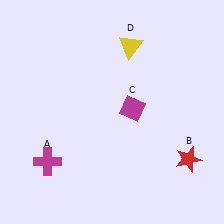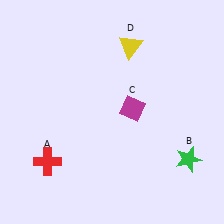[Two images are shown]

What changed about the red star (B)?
In Image 1, B is red. In Image 2, it changed to green.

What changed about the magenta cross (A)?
In Image 1, A is magenta. In Image 2, it changed to red.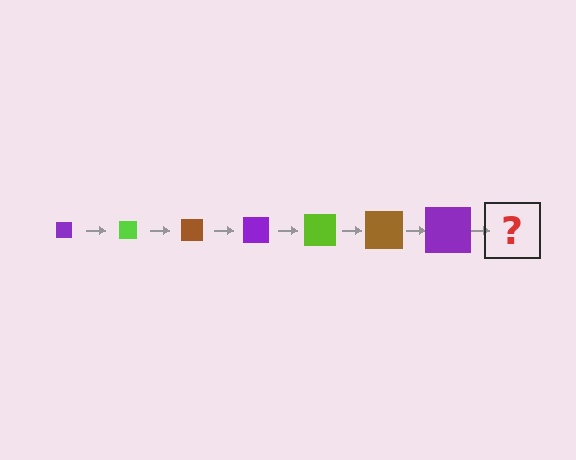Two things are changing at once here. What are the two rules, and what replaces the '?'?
The two rules are that the square grows larger each step and the color cycles through purple, lime, and brown. The '?' should be a lime square, larger than the previous one.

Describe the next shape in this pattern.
It should be a lime square, larger than the previous one.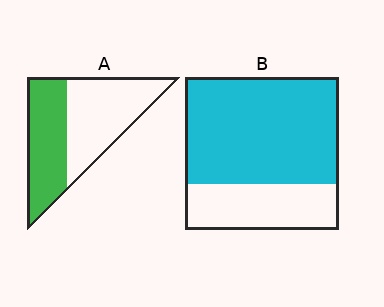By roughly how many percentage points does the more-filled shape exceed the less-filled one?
By roughly 25 percentage points (B over A).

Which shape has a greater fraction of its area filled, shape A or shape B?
Shape B.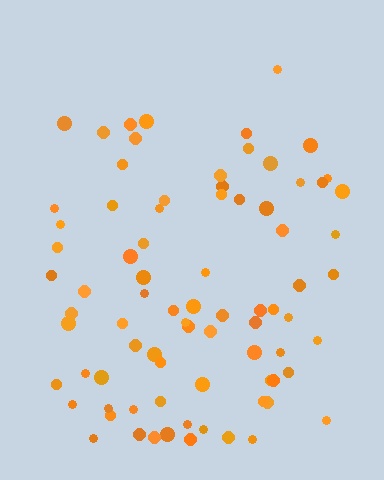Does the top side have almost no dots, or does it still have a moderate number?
Still a moderate number, just noticeably fewer than the bottom.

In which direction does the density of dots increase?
From top to bottom, with the bottom side densest.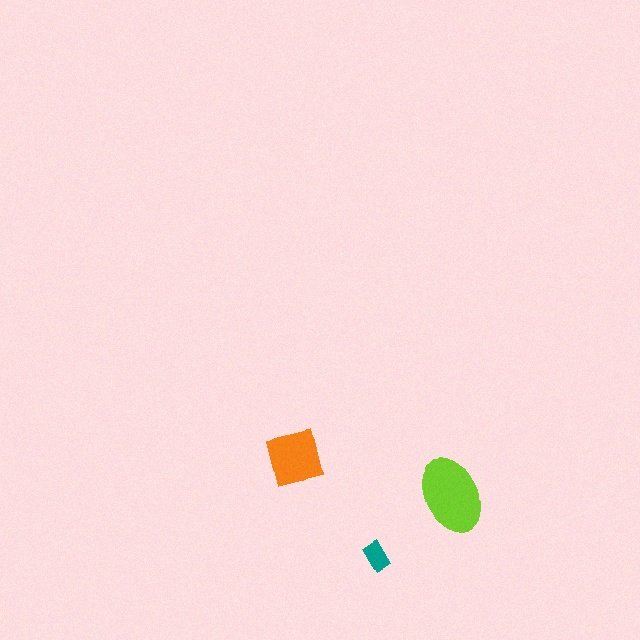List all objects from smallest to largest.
The teal rectangle, the orange square, the lime ellipse.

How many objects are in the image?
There are 3 objects in the image.